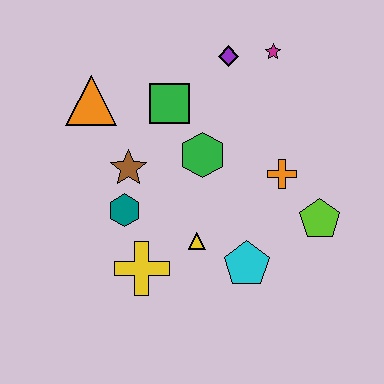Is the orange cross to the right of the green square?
Yes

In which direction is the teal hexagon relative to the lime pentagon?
The teal hexagon is to the left of the lime pentagon.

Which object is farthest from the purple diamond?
The yellow cross is farthest from the purple diamond.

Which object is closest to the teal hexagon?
The brown star is closest to the teal hexagon.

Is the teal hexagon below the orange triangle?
Yes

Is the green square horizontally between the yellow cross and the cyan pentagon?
Yes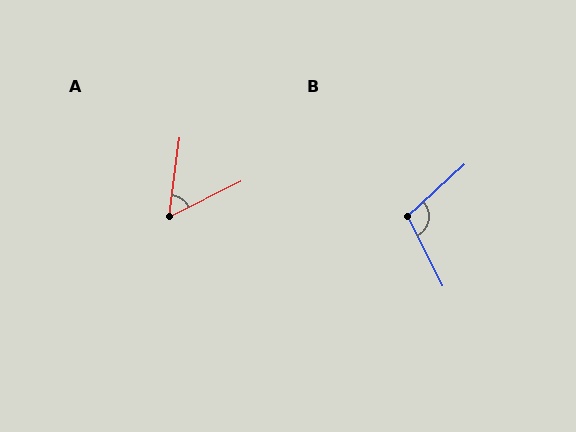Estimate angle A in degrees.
Approximately 56 degrees.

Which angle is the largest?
B, at approximately 106 degrees.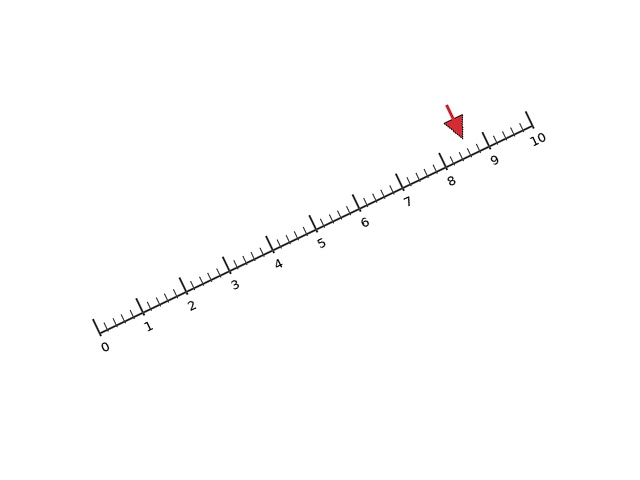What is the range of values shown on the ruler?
The ruler shows values from 0 to 10.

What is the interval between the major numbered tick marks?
The major tick marks are spaced 1 units apart.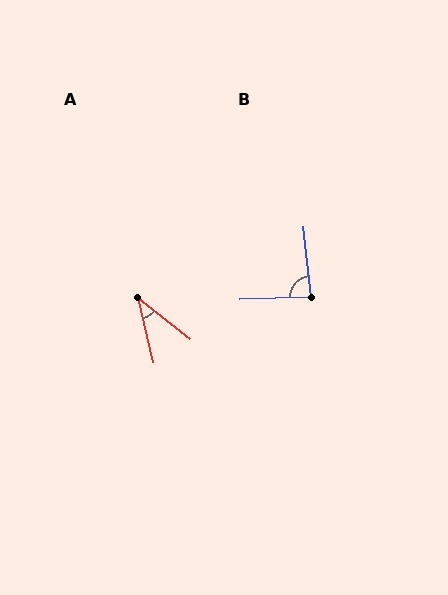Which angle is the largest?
B, at approximately 85 degrees.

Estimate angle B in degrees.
Approximately 85 degrees.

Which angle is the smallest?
A, at approximately 38 degrees.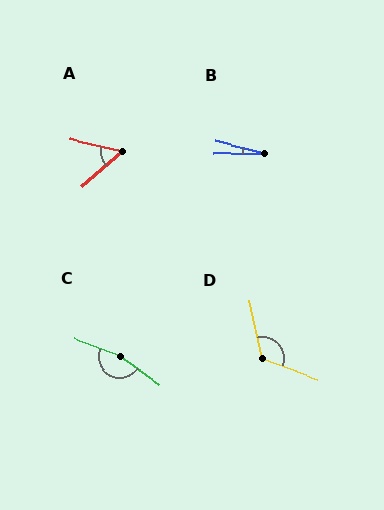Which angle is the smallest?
B, at approximately 15 degrees.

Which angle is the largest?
C, at approximately 167 degrees.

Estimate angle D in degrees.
Approximately 121 degrees.